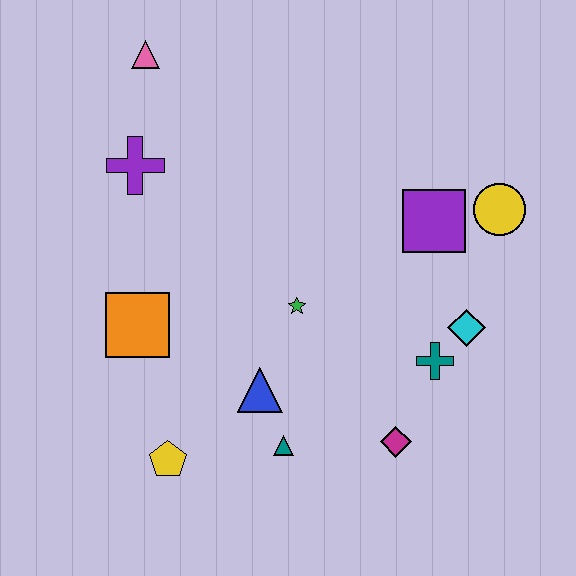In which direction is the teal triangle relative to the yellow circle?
The teal triangle is below the yellow circle.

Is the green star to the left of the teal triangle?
No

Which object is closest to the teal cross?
The cyan diamond is closest to the teal cross.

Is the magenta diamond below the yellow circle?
Yes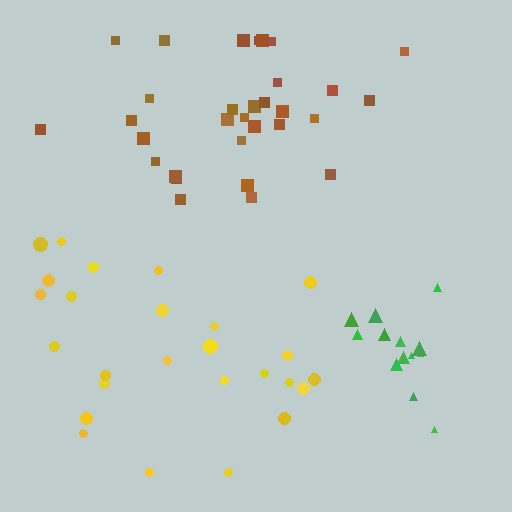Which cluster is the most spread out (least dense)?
Yellow.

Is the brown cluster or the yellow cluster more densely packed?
Brown.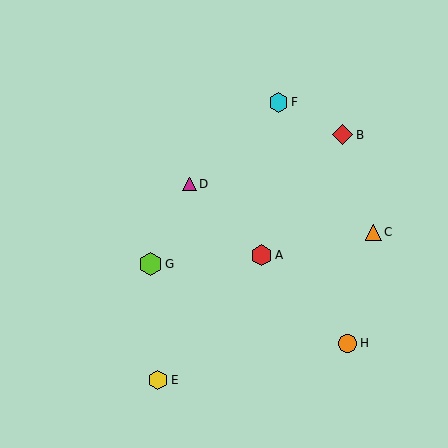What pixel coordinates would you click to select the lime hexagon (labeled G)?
Click at (150, 264) to select the lime hexagon G.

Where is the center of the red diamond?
The center of the red diamond is at (343, 135).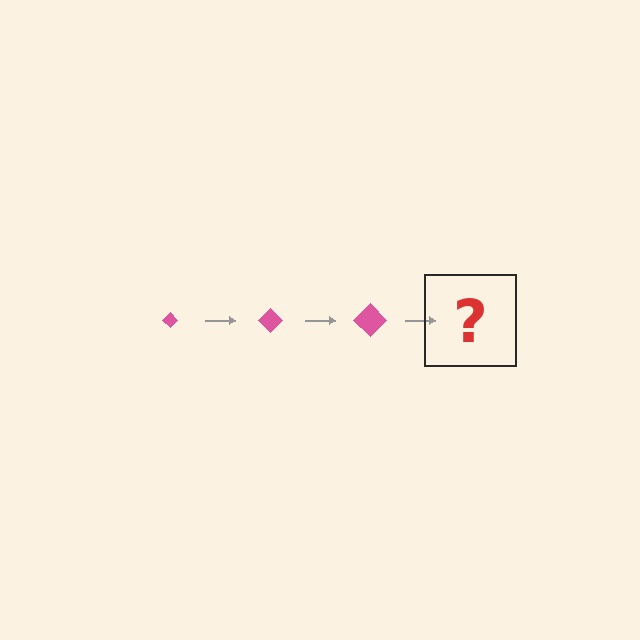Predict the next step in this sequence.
The next step is a pink diamond, larger than the previous one.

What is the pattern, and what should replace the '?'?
The pattern is that the diamond gets progressively larger each step. The '?' should be a pink diamond, larger than the previous one.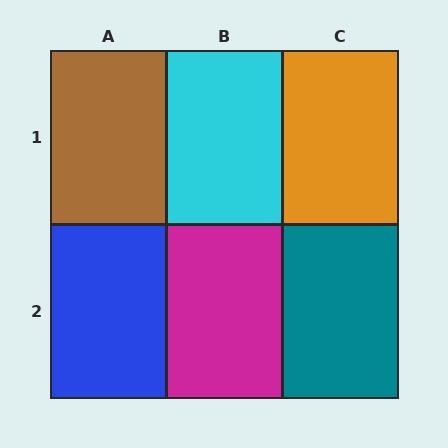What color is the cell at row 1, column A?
Brown.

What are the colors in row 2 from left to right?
Blue, magenta, teal.